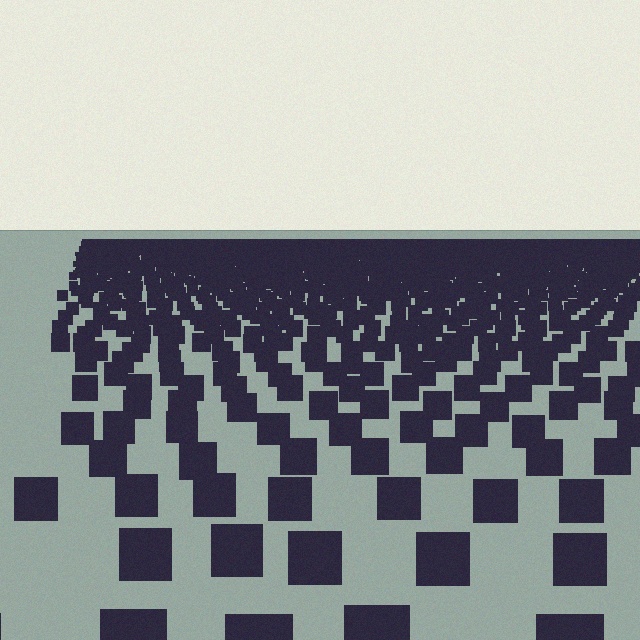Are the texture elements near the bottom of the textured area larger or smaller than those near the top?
Larger. Near the bottom, elements are closer to the viewer and appear at a bigger on-screen size.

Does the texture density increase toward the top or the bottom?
Density increases toward the top.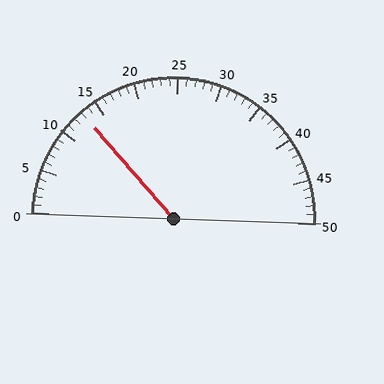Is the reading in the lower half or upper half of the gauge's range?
The reading is in the lower half of the range (0 to 50).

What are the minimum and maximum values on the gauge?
The gauge ranges from 0 to 50.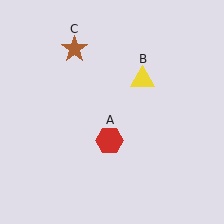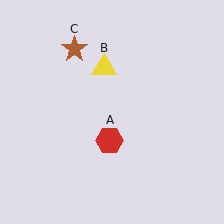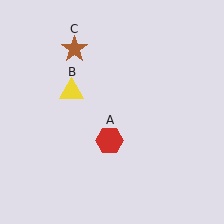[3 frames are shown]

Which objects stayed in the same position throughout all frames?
Red hexagon (object A) and brown star (object C) remained stationary.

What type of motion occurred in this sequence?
The yellow triangle (object B) rotated counterclockwise around the center of the scene.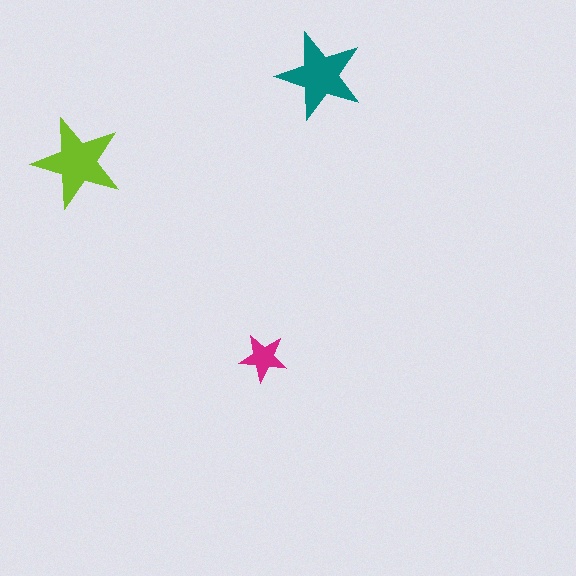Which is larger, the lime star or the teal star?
The lime one.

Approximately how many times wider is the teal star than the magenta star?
About 2 times wider.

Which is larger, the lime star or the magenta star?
The lime one.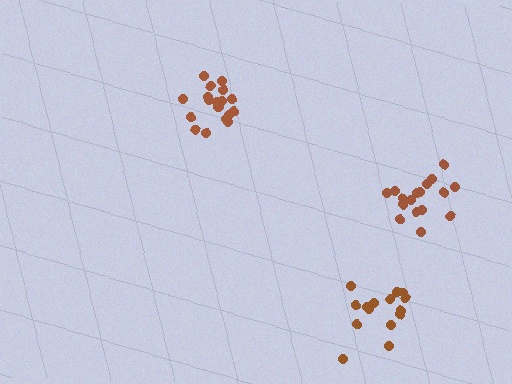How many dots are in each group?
Group 1: 19 dots, Group 2: 15 dots, Group 3: 17 dots (51 total).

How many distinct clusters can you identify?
There are 3 distinct clusters.